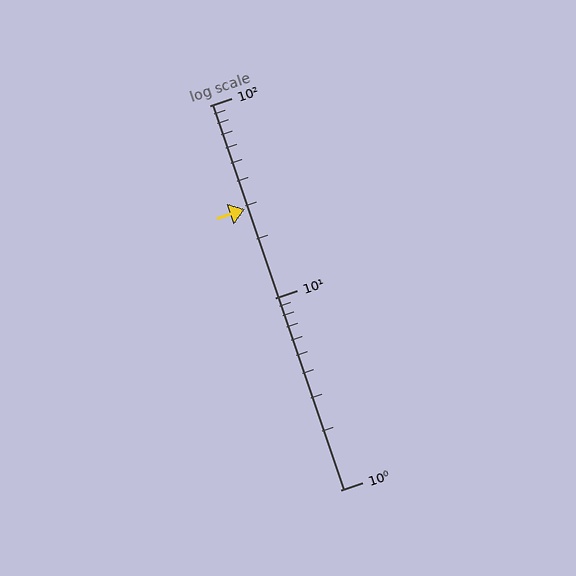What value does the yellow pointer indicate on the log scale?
The pointer indicates approximately 29.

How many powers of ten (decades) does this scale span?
The scale spans 2 decades, from 1 to 100.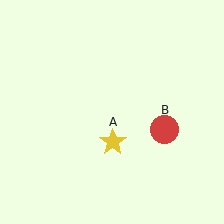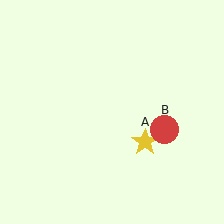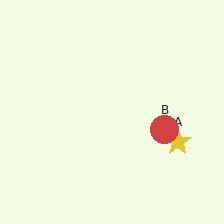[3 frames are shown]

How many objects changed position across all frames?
1 object changed position: yellow star (object A).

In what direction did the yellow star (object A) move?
The yellow star (object A) moved right.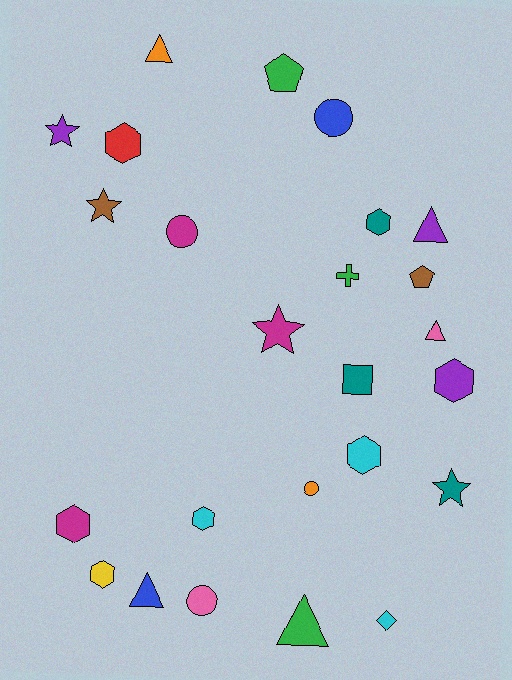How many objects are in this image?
There are 25 objects.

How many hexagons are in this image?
There are 7 hexagons.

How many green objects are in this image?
There are 3 green objects.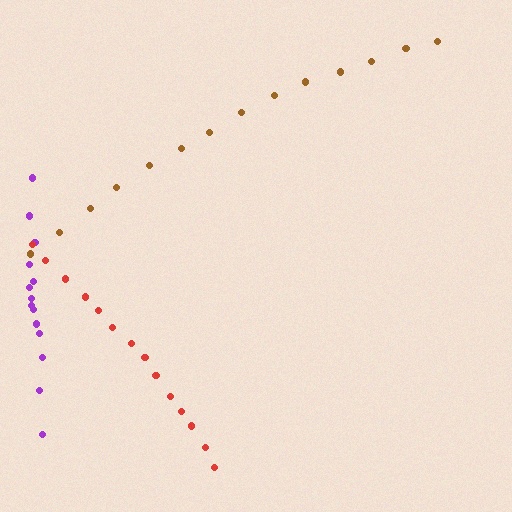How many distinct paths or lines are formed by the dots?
There are 3 distinct paths.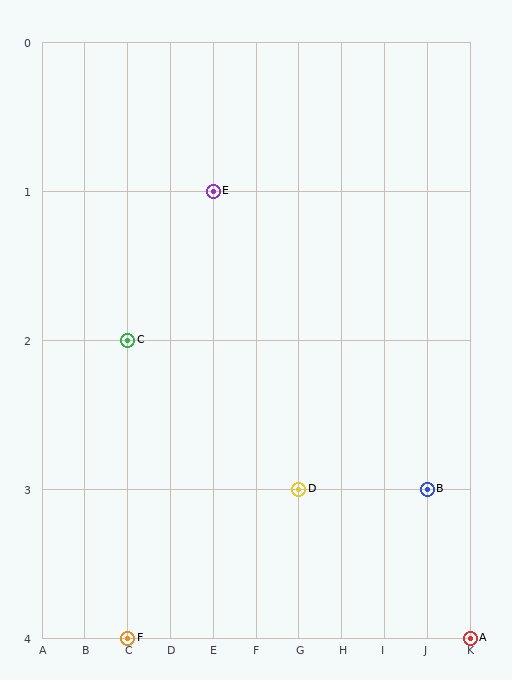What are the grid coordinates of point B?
Point B is at grid coordinates (J, 3).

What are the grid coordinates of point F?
Point F is at grid coordinates (C, 4).